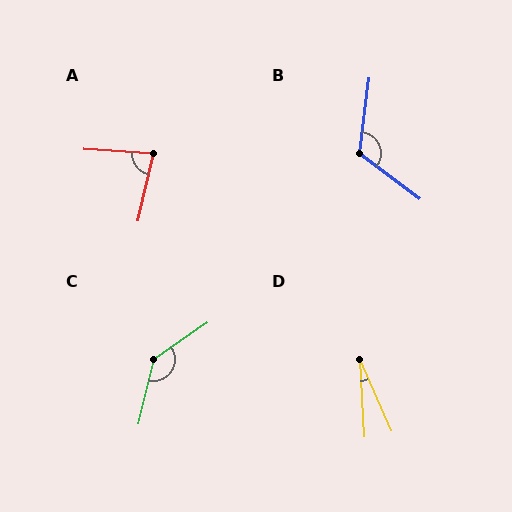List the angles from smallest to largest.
D (20°), A (80°), B (120°), C (138°).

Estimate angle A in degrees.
Approximately 80 degrees.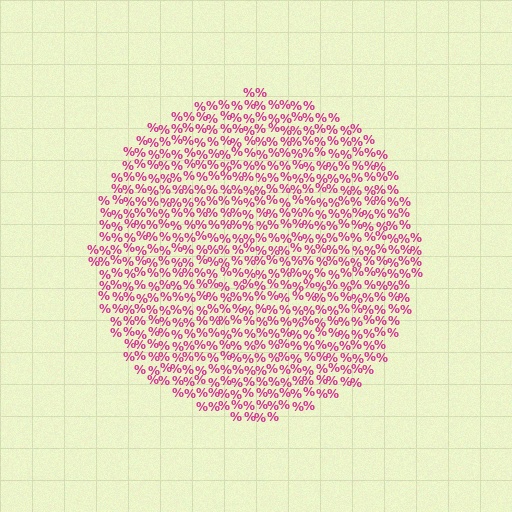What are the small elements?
The small elements are percent signs.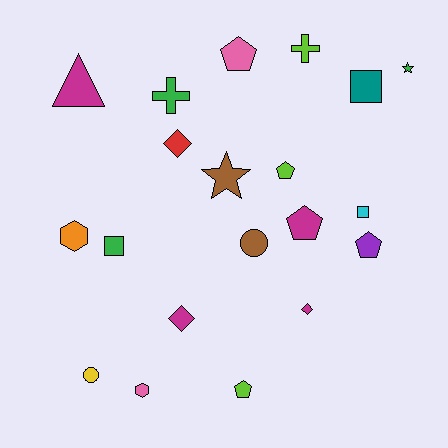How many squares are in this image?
There are 3 squares.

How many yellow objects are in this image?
There is 1 yellow object.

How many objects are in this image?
There are 20 objects.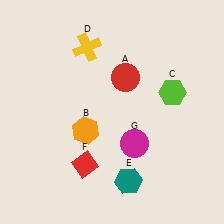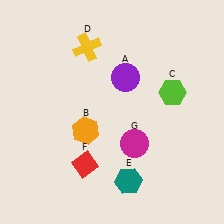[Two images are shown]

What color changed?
The circle (A) changed from red in Image 1 to purple in Image 2.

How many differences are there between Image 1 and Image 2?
There is 1 difference between the two images.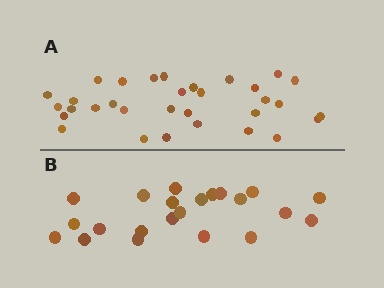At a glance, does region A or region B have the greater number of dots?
Region A (the top region) has more dots.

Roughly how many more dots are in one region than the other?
Region A has roughly 10 or so more dots than region B.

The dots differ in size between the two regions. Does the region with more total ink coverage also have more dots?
No. Region B has more total ink coverage because its dots are larger, but region A actually contains more individual dots. Total area can be misleading — the number of items is what matters here.